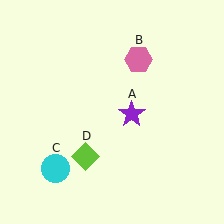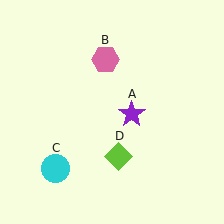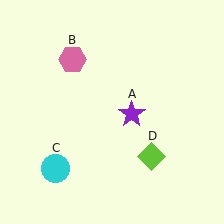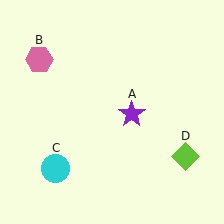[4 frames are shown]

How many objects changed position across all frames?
2 objects changed position: pink hexagon (object B), lime diamond (object D).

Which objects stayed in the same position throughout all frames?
Purple star (object A) and cyan circle (object C) remained stationary.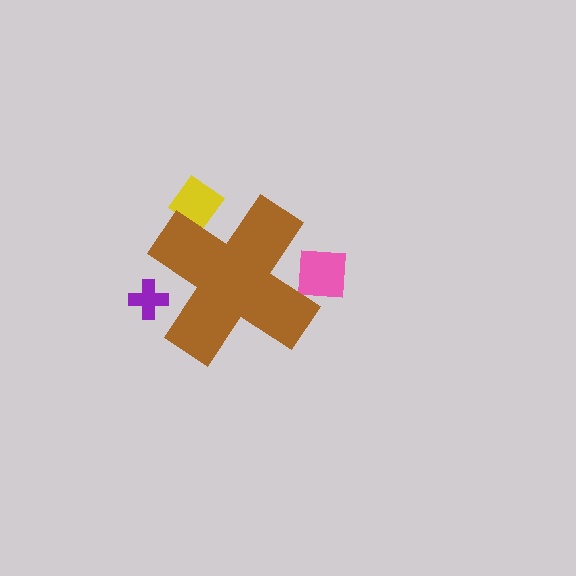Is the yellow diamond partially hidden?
Yes, the yellow diamond is partially hidden behind the brown cross.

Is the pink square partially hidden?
Yes, the pink square is partially hidden behind the brown cross.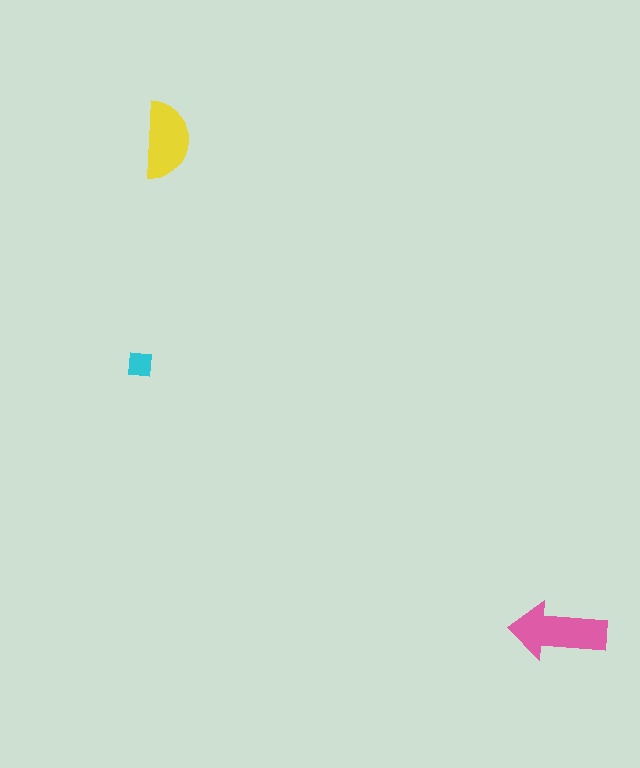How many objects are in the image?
There are 3 objects in the image.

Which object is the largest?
The pink arrow.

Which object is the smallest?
The cyan square.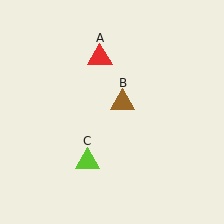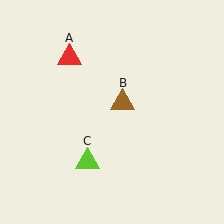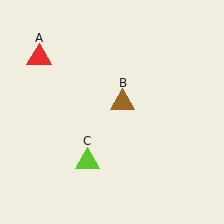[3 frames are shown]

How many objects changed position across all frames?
1 object changed position: red triangle (object A).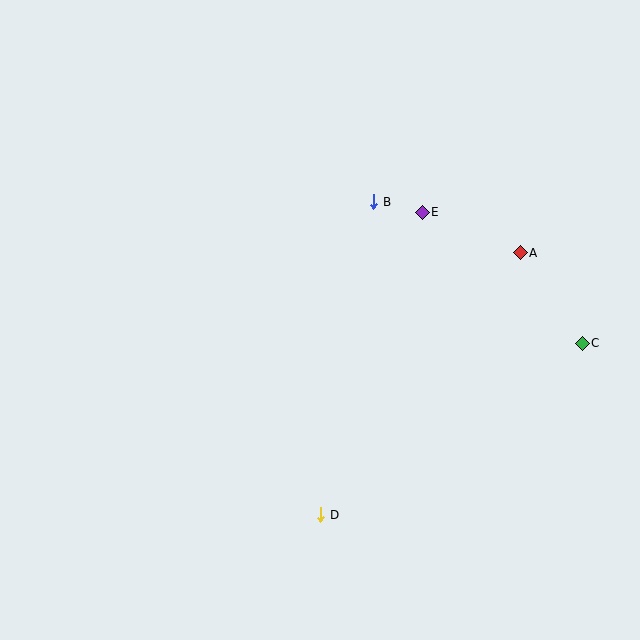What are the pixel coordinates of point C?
Point C is at (582, 343).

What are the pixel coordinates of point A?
Point A is at (520, 253).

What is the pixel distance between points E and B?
The distance between E and B is 50 pixels.